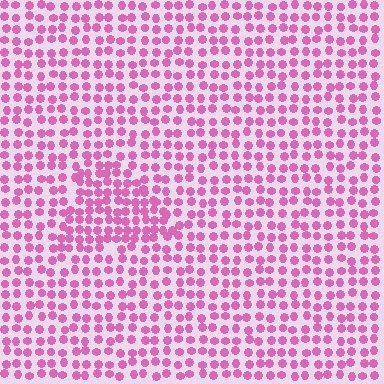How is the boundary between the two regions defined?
The boundary is defined by a change in element density (approximately 1.5x ratio). All elements are the same color, size, and shape.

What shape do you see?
I see a triangle.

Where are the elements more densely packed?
The elements are more densely packed inside the triangle boundary.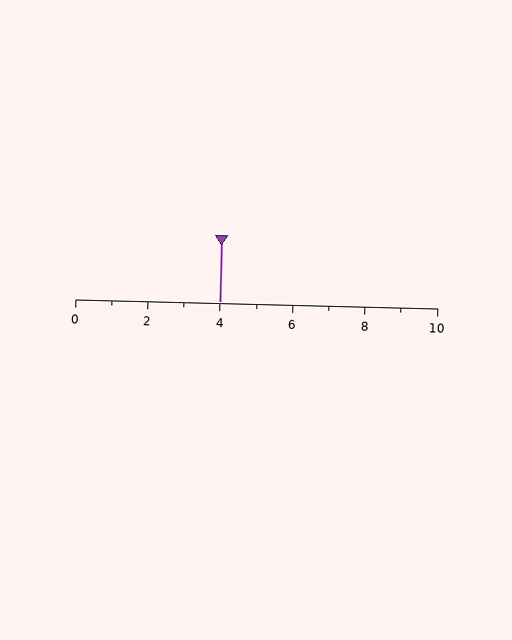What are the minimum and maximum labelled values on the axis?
The axis runs from 0 to 10.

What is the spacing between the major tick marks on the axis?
The major ticks are spaced 2 apart.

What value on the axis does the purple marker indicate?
The marker indicates approximately 4.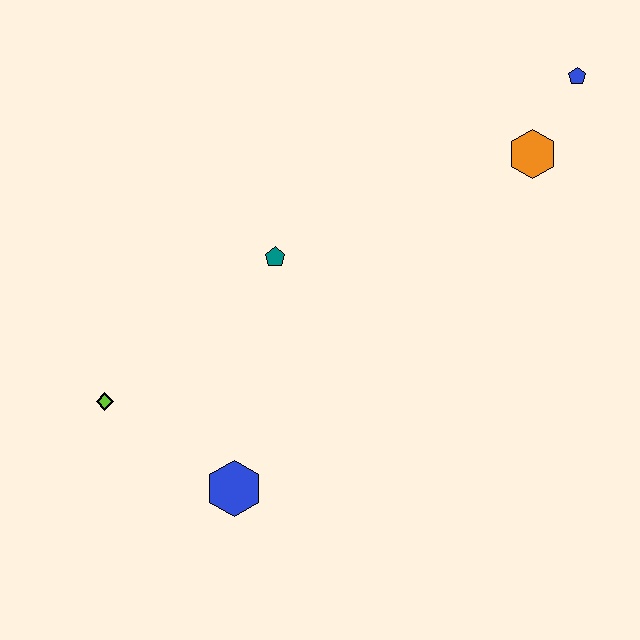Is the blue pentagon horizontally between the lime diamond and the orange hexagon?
No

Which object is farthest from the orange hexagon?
The lime diamond is farthest from the orange hexagon.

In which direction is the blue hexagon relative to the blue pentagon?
The blue hexagon is below the blue pentagon.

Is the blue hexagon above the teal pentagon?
No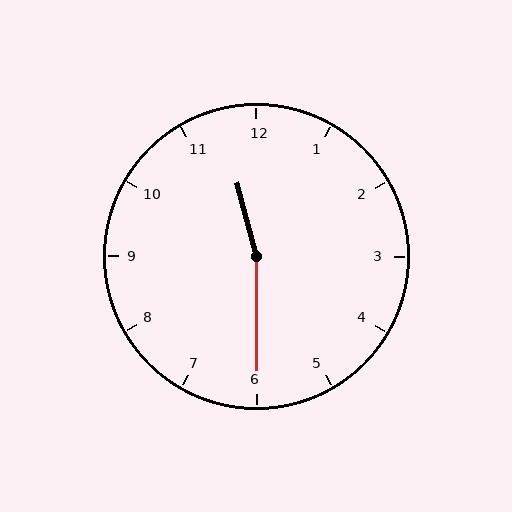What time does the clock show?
11:30.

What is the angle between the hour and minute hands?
Approximately 165 degrees.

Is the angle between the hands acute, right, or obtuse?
It is obtuse.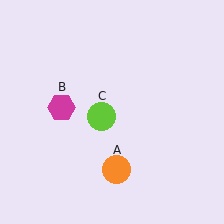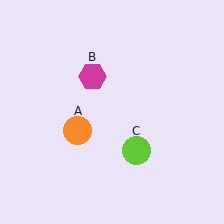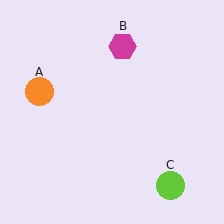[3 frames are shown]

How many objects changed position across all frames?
3 objects changed position: orange circle (object A), magenta hexagon (object B), lime circle (object C).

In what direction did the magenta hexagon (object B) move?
The magenta hexagon (object B) moved up and to the right.